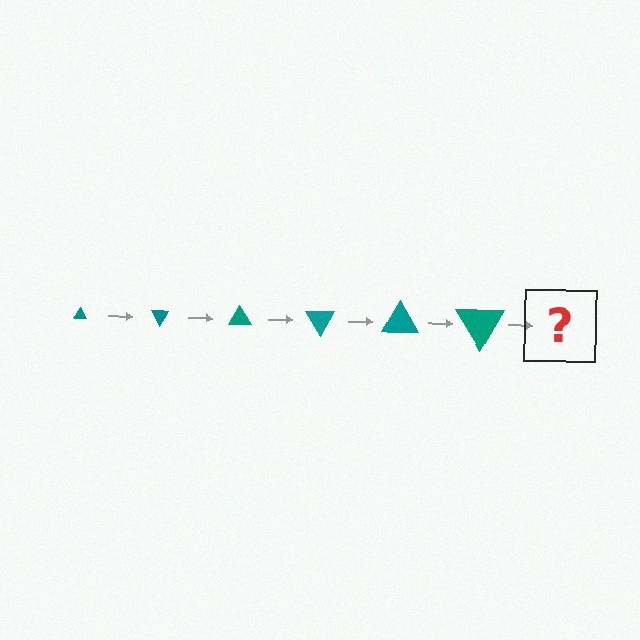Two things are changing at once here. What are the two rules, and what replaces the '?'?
The two rules are that the triangle grows larger each step and it rotates 60 degrees each step. The '?' should be a triangle, larger than the previous one and rotated 360 degrees from the start.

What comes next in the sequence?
The next element should be a triangle, larger than the previous one and rotated 360 degrees from the start.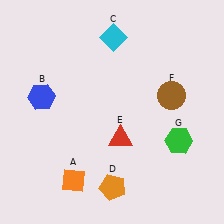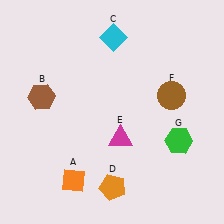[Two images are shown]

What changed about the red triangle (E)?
In Image 1, E is red. In Image 2, it changed to magenta.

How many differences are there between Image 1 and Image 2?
There are 2 differences between the two images.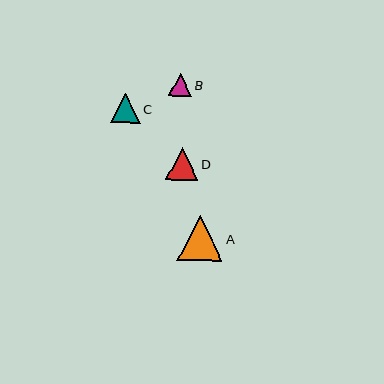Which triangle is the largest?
Triangle A is the largest with a size of approximately 45 pixels.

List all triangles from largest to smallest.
From largest to smallest: A, D, C, B.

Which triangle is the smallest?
Triangle B is the smallest with a size of approximately 23 pixels.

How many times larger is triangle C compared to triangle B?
Triangle C is approximately 1.3 times the size of triangle B.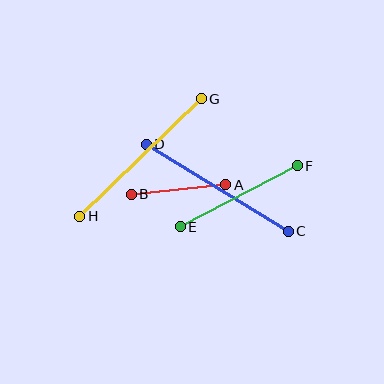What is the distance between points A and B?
The distance is approximately 95 pixels.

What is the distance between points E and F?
The distance is approximately 132 pixels.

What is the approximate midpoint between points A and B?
The midpoint is at approximately (179, 190) pixels.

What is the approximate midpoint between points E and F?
The midpoint is at approximately (239, 196) pixels.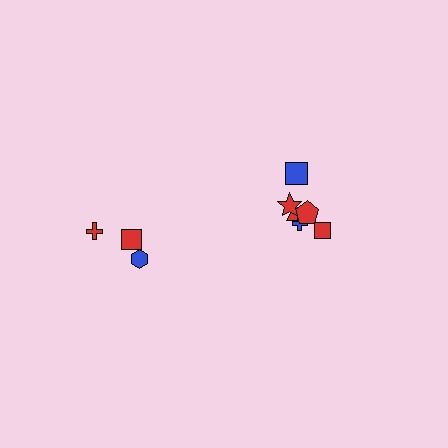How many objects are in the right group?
There are 6 objects.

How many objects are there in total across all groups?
There are 9 objects.